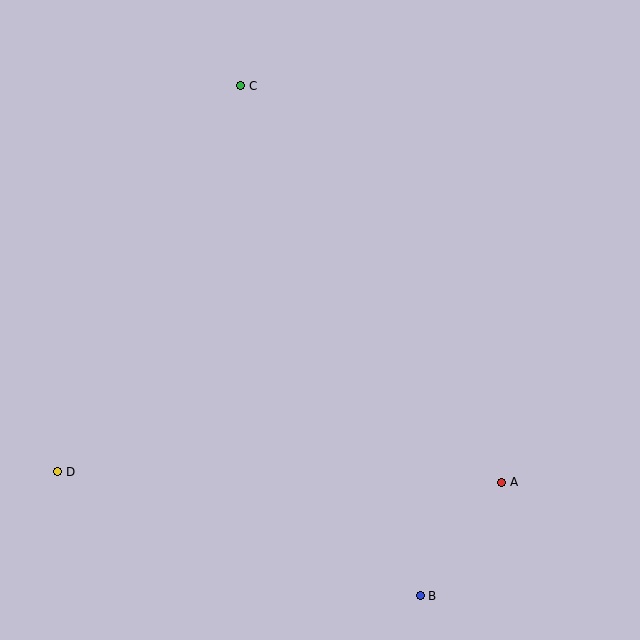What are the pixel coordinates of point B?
Point B is at (420, 596).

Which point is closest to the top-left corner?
Point C is closest to the top-left corner.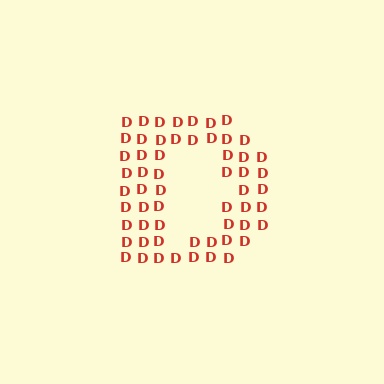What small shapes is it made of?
It is made of small letter D's.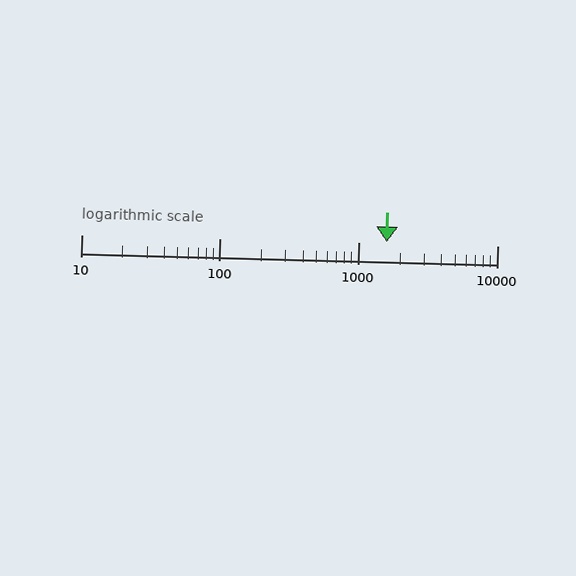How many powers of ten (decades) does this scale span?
The scale spans 3 decades, from 10 to 10000.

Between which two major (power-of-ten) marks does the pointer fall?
The pointer is between 1000 and 10000.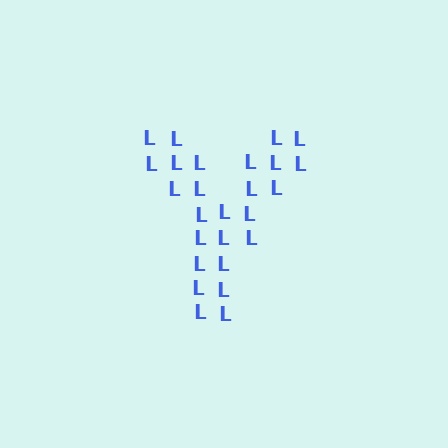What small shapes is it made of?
It is made of small letter L's.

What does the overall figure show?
The overall figure shows the letter Y.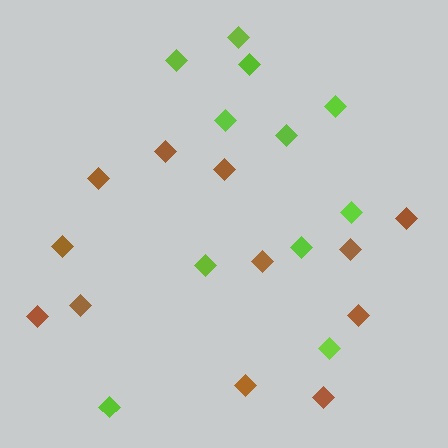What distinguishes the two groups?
There are 2 groups: one group of lime diamonds (11) and one group of brown diamonds (12).